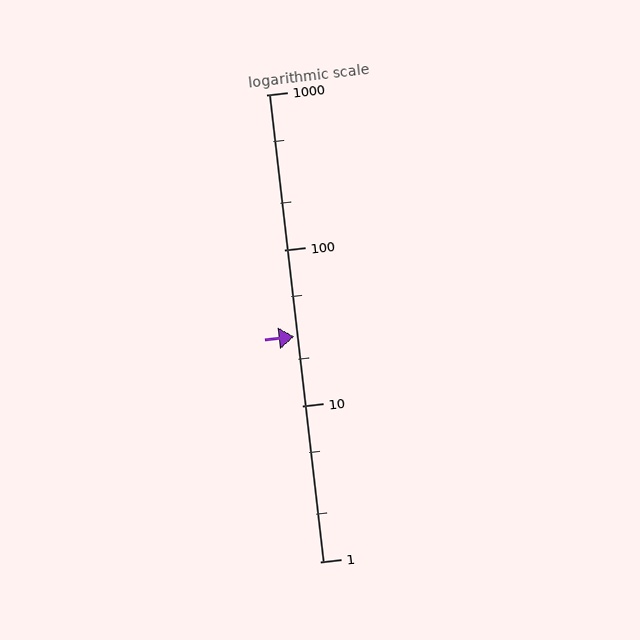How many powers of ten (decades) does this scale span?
The scale spans 3 decades, from 1 to 1000.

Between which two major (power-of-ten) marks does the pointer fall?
The pointer is between 10 and 100.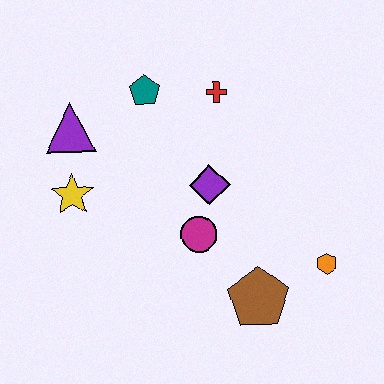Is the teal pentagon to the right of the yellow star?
Yes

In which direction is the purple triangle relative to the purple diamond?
The purple triangle is to the left of the purple diamond.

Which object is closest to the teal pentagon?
The red cross is closest to the teal pentagon.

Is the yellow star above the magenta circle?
Yes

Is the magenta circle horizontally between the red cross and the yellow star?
Yes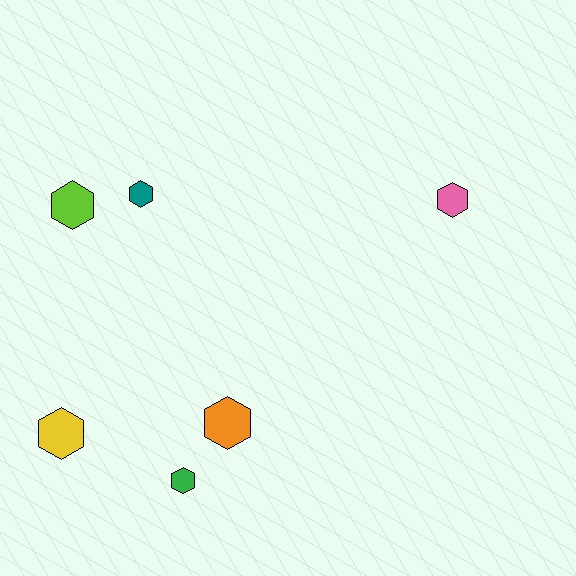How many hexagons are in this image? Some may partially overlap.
There are 6 hexagons.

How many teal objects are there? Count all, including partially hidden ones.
There is 1 teal object.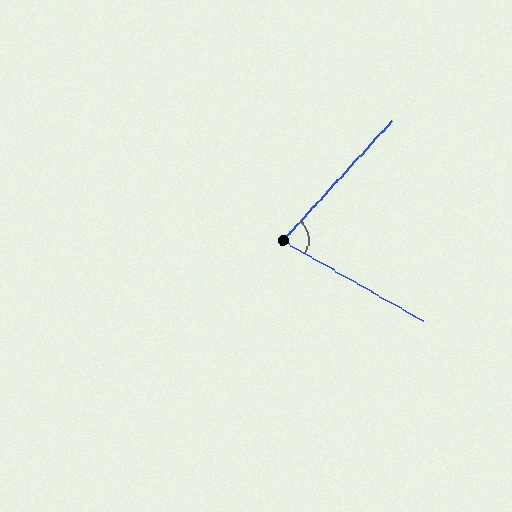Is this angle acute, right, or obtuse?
It is acute.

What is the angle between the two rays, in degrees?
Approximately 77 degrees.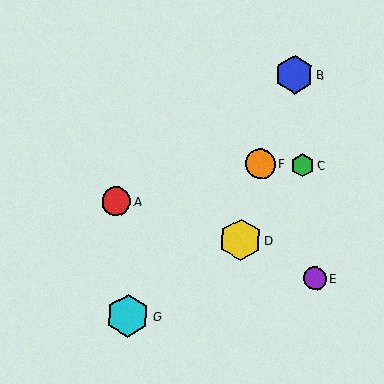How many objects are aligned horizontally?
2 objects (C, F) are aligned horizontally.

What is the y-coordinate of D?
Object D is at y≈240.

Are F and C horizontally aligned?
Yes, both are at y≈164.